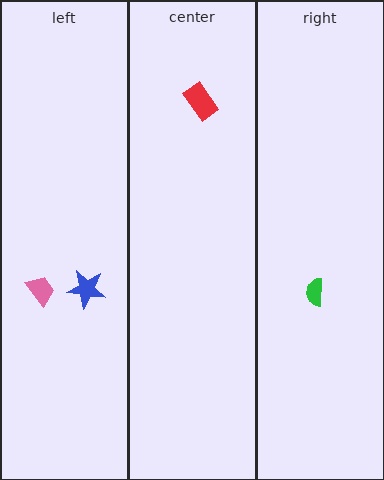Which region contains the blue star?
The left region.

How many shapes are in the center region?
1.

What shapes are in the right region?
The green semicircle.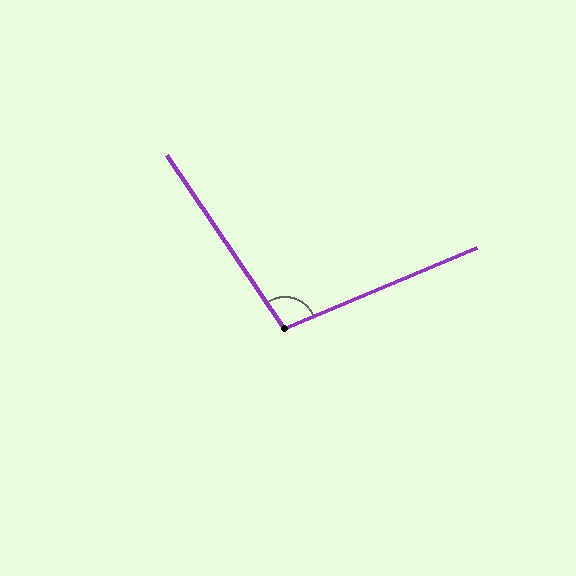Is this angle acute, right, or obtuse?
It is obtuse.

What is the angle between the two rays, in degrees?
Approximately 102 degrees.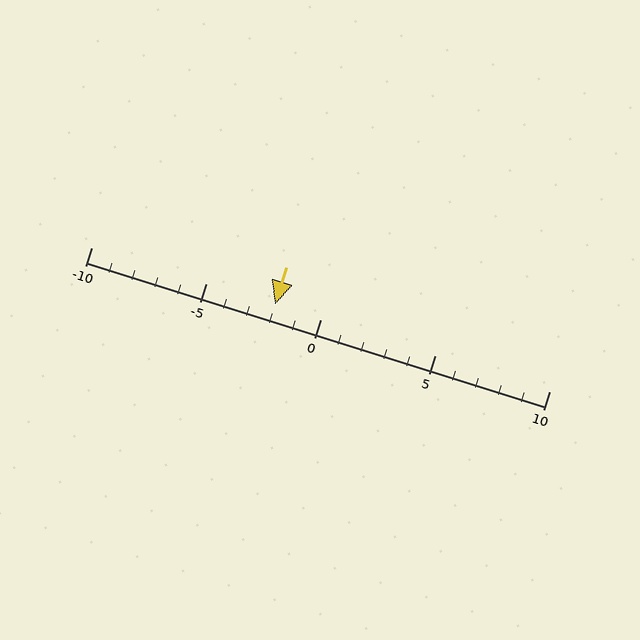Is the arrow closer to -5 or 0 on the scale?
The arrow is closer to 0.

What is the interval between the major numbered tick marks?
The major tick marks are spaced 5 units apart.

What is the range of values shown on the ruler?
The ruler shows values from -10 to 10.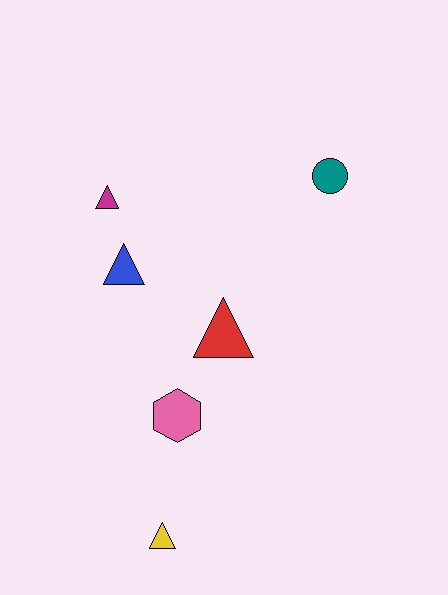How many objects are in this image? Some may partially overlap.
There are 6 objects.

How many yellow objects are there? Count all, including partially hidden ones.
There is 1 yellow object.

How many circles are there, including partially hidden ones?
There is 1 circle.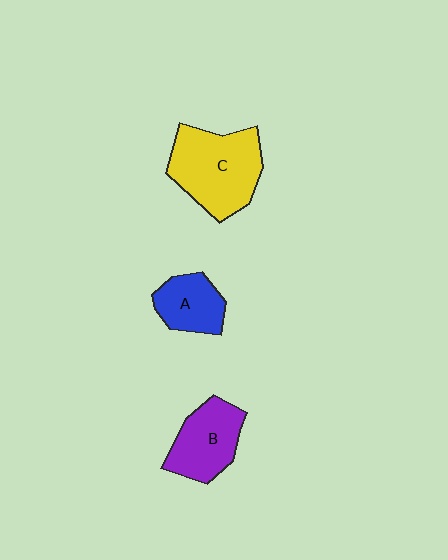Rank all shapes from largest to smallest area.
From largest to smallest: C (yellow), B (purple), A (blue).